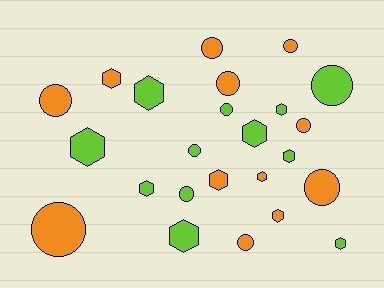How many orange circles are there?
There are 8 orange circles.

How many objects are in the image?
There are 24 objects.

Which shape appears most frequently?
Circle, with 12 objects.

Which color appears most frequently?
Orange, with 12 objects.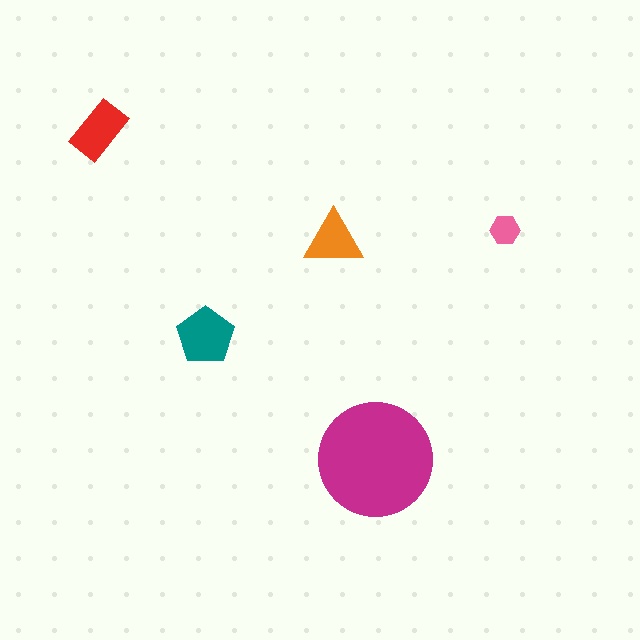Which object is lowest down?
The magenta circle is bottommost.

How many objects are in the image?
There are 5 objects in the image.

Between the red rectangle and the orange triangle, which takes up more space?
The red rectangle.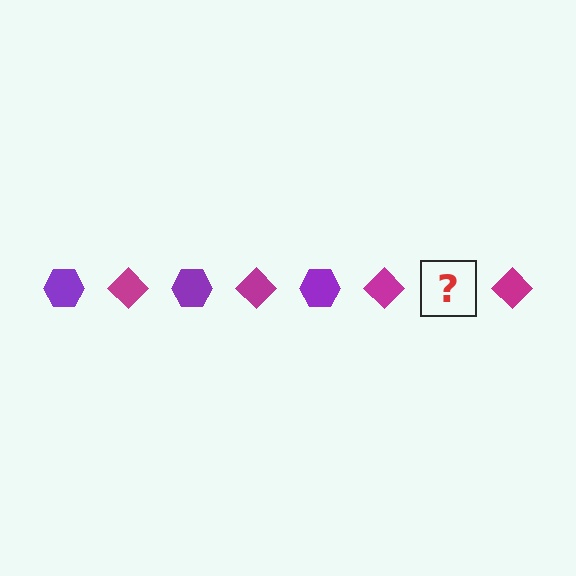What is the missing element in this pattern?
The missing element is a purple hexagon.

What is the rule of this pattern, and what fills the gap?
The rule is that the pattern alternates between purple hexagon and magenta diamond. The gap should be filled with a purple hexagon.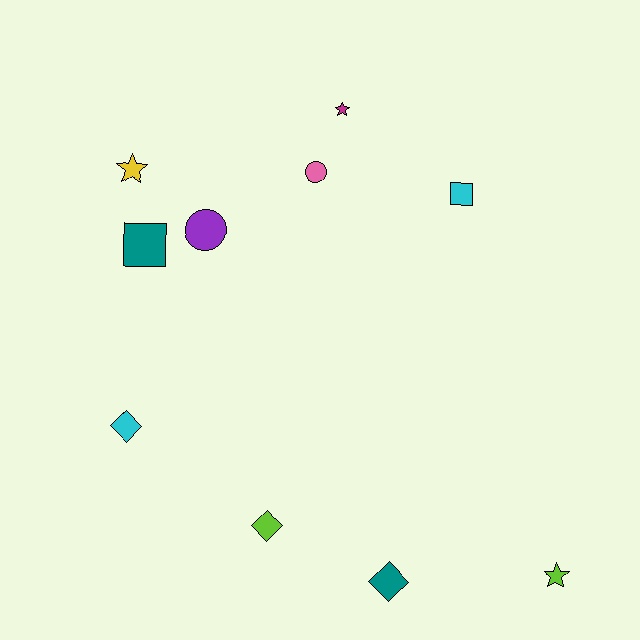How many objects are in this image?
There are 10 objects.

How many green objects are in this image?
There are no green objects.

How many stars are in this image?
There are 3 stars.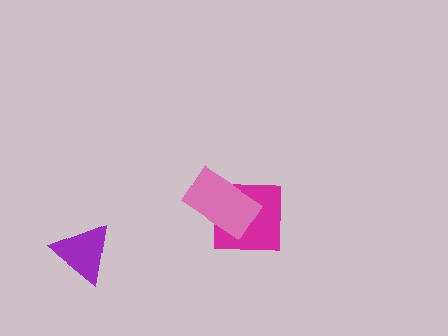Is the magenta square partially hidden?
Yes, it is partially covered by another shape.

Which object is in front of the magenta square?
The pink rectangle is in front of the magenta square.